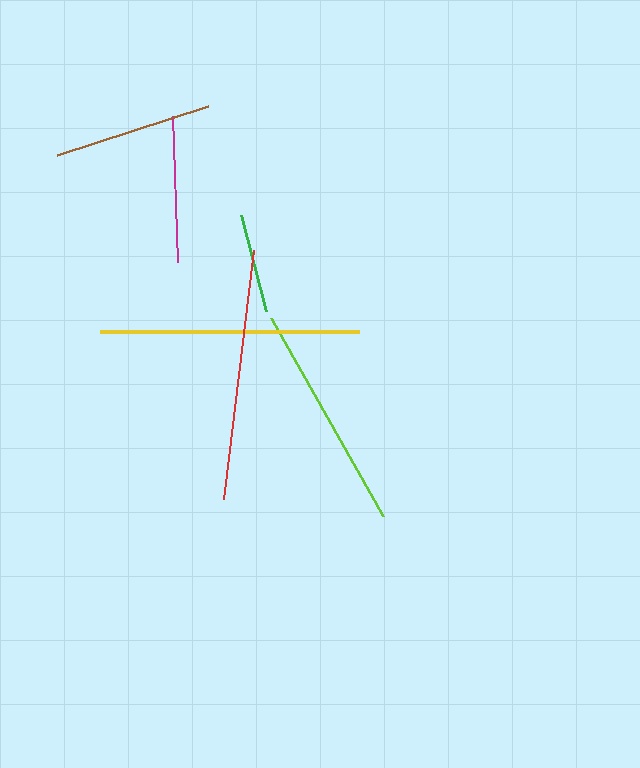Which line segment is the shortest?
The green line is the shortest at approximately 99 pixels.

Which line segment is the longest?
The yellow line is the longest at approximately 260 pixels.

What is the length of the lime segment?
The lime segment is approximately 228 pixels long.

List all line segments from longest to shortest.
From longest to shortest: yellow, red, lime, brown, magenta, green.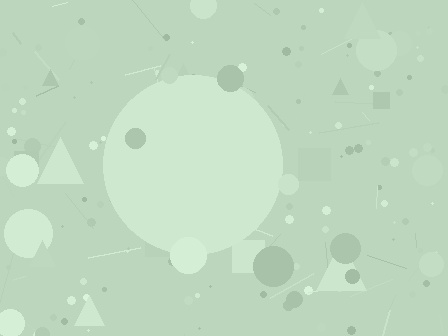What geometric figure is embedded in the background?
A circle is embedded in the background.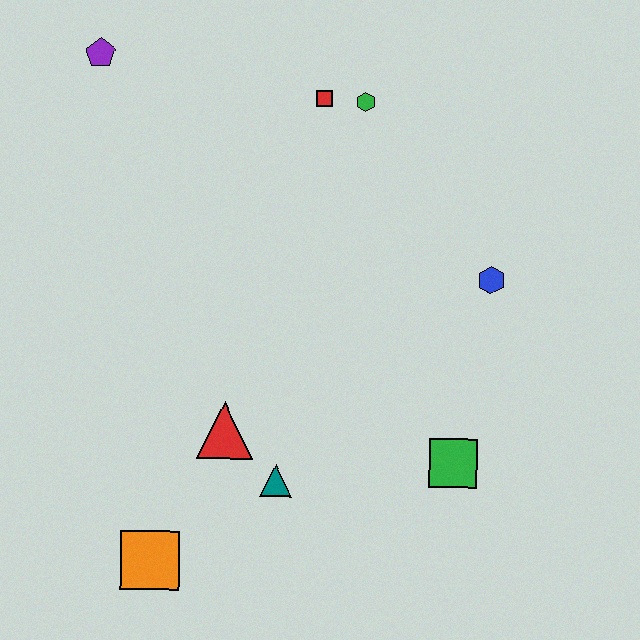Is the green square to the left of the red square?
No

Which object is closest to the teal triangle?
The red triangle is closest to the teal triangle.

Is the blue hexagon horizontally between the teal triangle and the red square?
No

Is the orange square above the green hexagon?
No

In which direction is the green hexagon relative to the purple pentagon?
The green hexagon is to the right of the purple pentagon.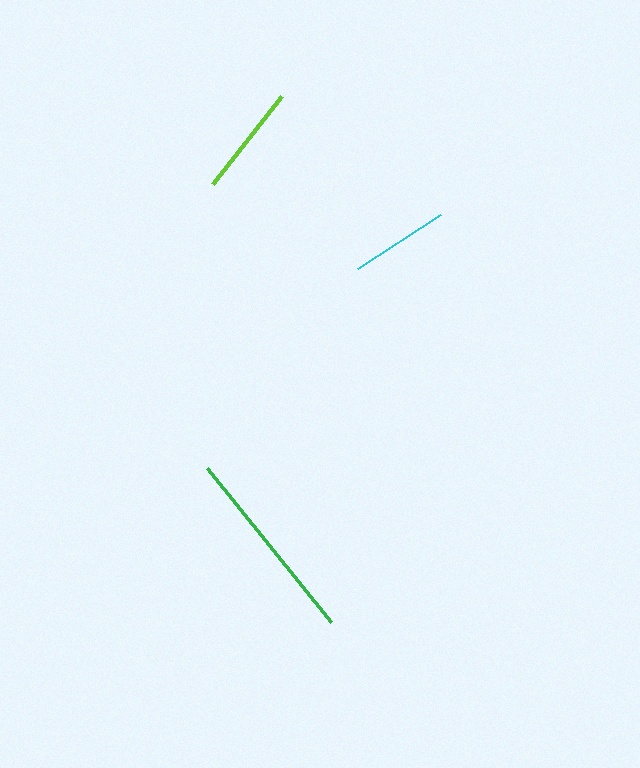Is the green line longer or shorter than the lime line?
The green line is longer than the lime line.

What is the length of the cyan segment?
The cyan segment is approximately 98 pixels long.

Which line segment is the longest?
The green line is the longest at approximately 197 pixels.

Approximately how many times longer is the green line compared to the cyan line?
The green line is approximately 2.0 times the length of the cyan line.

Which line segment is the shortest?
The cyan line is the shortest at approximately 98 pixels.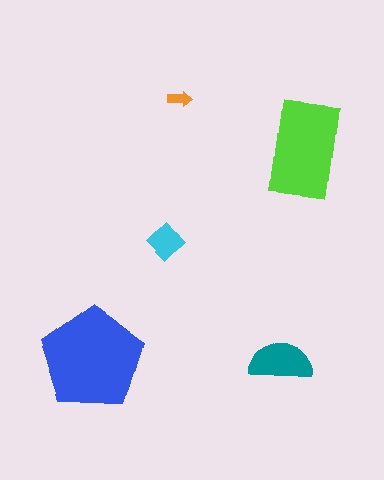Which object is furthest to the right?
The lime rectangle is rightmost.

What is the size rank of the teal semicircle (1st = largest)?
3rd.